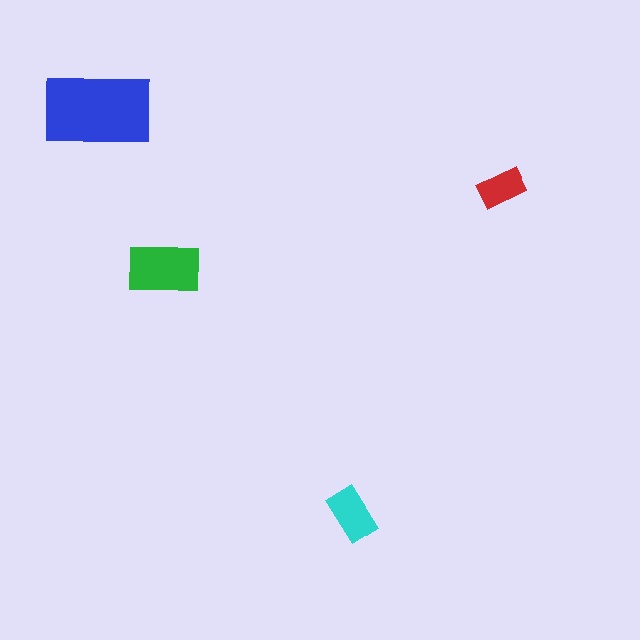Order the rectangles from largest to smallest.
the blue one, the green one, the cyan one, the red one.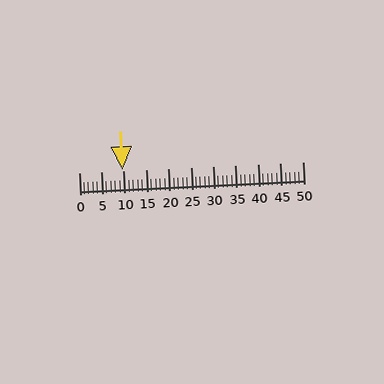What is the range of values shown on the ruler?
The ruler shows values from 0 to 50.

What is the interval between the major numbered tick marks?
The major tick marks are spaced 5 units apart.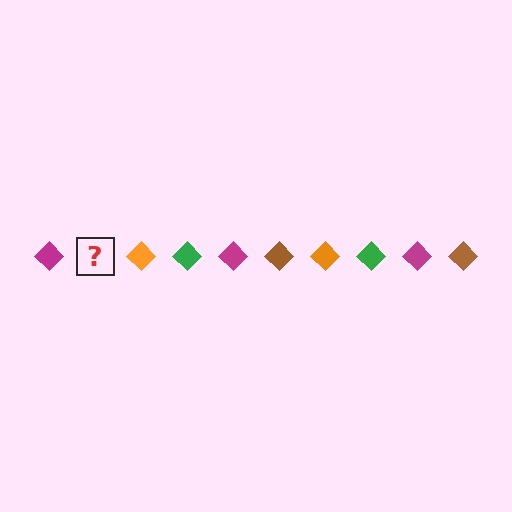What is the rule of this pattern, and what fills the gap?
The rule is that the pattern cycles through magenta, brown, orange, green diamonds. The gap should be filled with a brown diamond.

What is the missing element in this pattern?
The missing element is a brown diamond.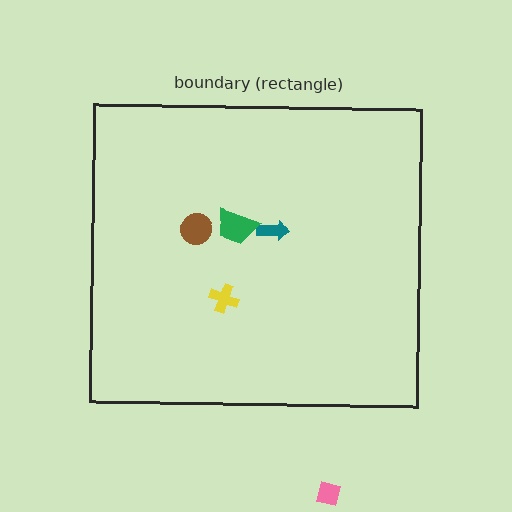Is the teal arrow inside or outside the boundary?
Inside.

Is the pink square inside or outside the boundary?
Outside.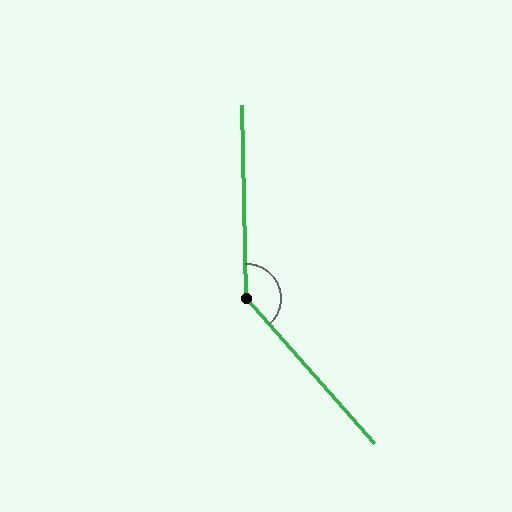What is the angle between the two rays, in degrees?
Approximately 140 degrees.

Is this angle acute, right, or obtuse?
It is obtuse.